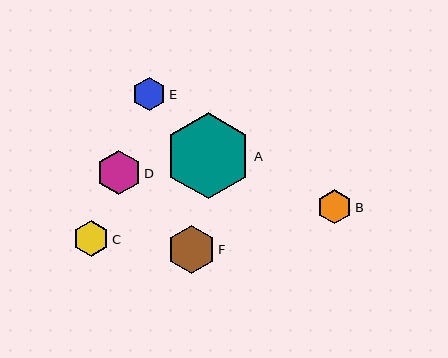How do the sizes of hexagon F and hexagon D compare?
Hexagon F and hexagon D are approximately the same size.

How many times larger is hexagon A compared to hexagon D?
Hexagon A is approximately 1.9 times the size of hexagon D.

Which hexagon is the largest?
Hexagon A is the largest with a size of approximately 86 pixels.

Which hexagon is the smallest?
Hexagon E is the smallest with a size of approximately 33 pixels.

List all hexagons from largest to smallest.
From largest to smallest: A, F, D, C, B, E.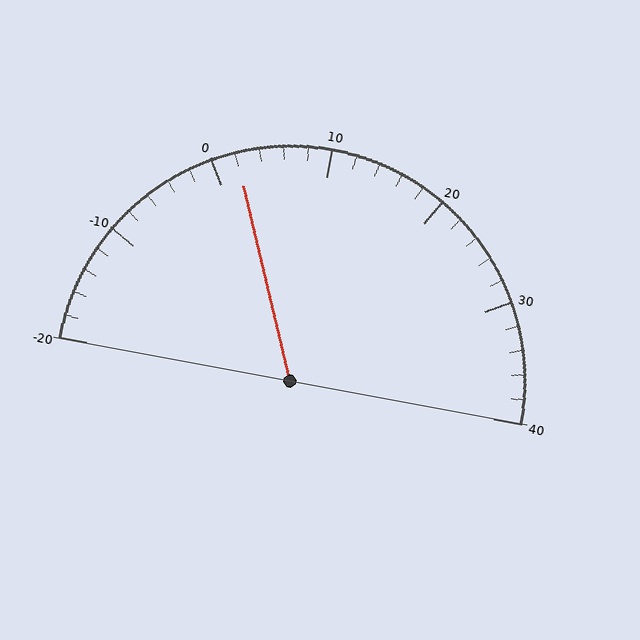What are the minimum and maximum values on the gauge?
The gauge ranges from -20 to 40.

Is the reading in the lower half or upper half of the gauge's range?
The reading is in the lower half of the range (-20 to 40).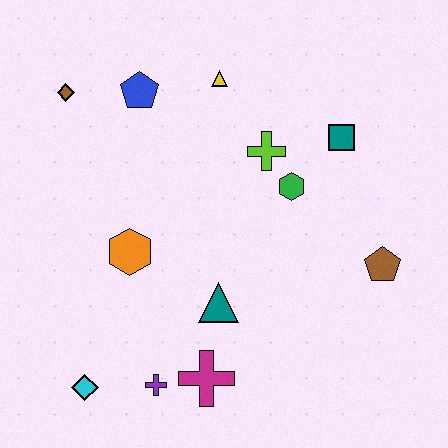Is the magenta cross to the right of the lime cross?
No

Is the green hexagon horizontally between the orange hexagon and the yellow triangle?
No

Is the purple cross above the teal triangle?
No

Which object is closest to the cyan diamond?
The purple cross is closest to the cyan diamond.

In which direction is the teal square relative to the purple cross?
The teal square is above the purple cross.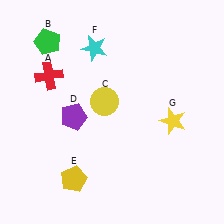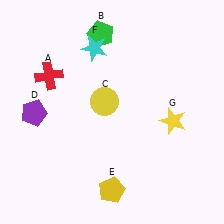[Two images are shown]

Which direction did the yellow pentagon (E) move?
The yellow pentagon (E) moved right.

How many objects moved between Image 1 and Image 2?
3 objects moved between the two images.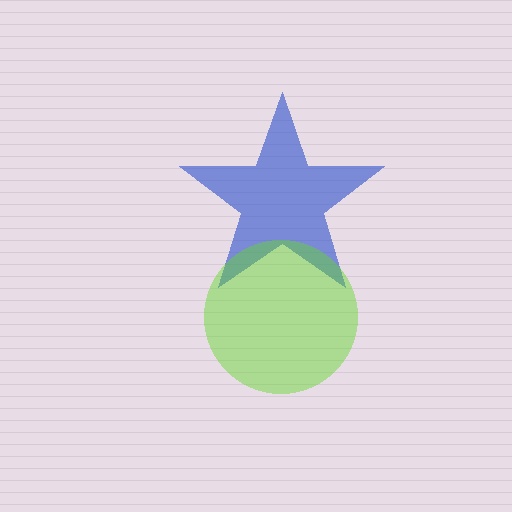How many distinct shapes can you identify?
There are 2 distinct shapes: a blue star, a lime circle.